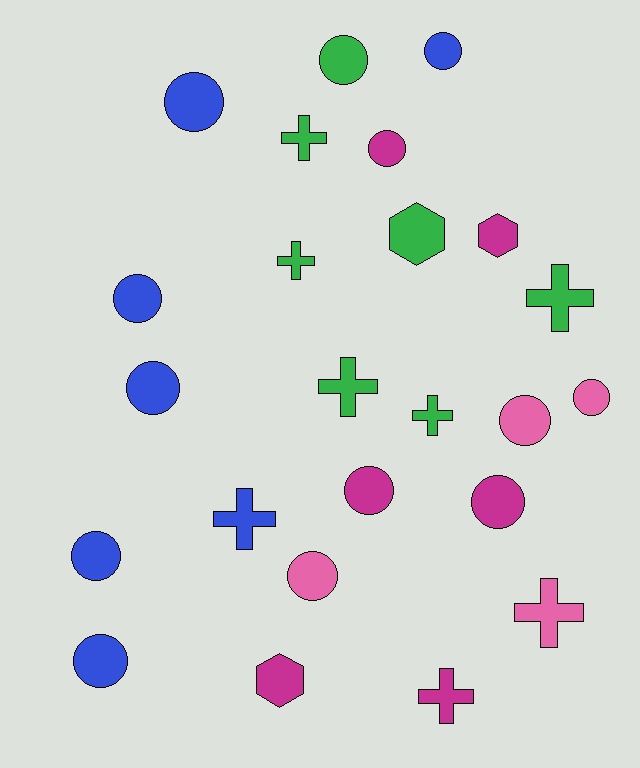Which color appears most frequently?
Blue, with 7 objects.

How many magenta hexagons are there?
There are 2 magenta hexagons.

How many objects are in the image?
There are 24 objects.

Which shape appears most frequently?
Circle, with 13 objects.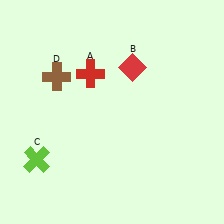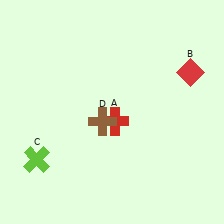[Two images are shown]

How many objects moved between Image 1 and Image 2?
3 objects moved between the two images.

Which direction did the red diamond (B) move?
The red diamond (B) moved right.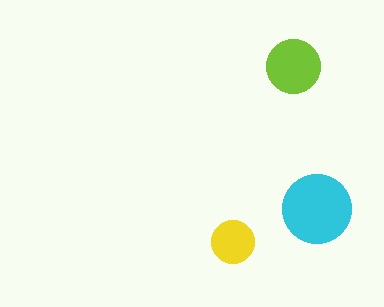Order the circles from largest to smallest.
the cyan one, the lime one, the yellow one.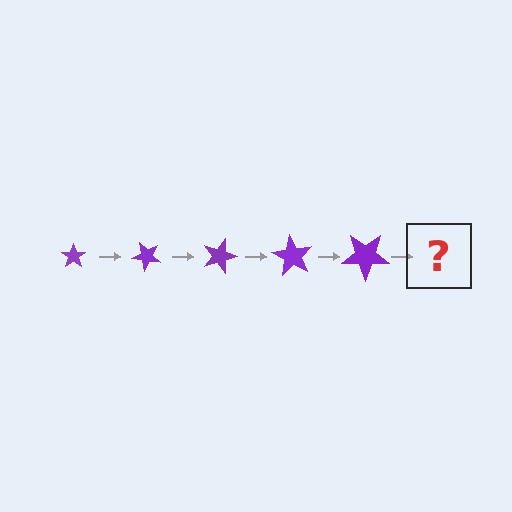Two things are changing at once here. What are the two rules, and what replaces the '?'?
The two rules are that the star grows larger each step and it rotates 45 degrees each step. The '?' should be a star, larger than the previous one and rotated 225 degrees from the start.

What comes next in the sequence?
The next element should be a star, larger than the previous one and rotated 225 degrees from the start.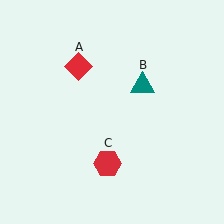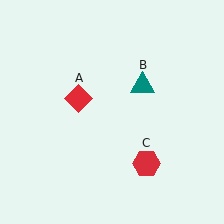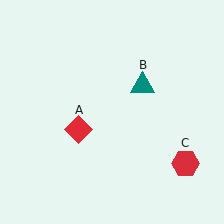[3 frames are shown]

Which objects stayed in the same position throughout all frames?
Teal triangle (object B) remained stationary.